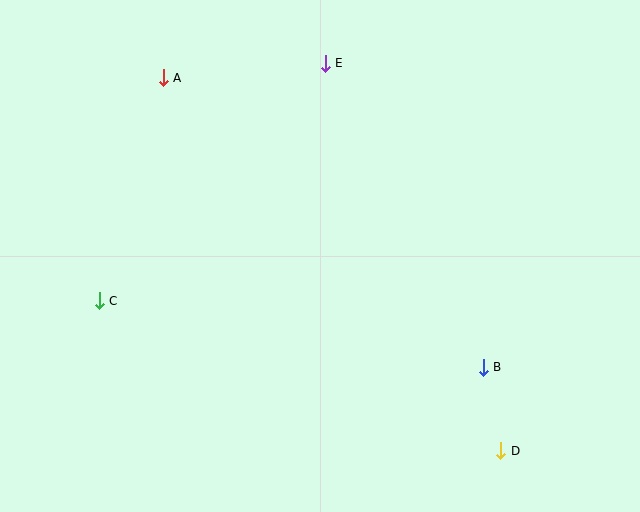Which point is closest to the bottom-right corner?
Point D is closest to the bottom-right corner.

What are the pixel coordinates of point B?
Point B is at (483, 367).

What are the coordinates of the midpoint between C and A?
The midpoint between C and A is at (131, 189).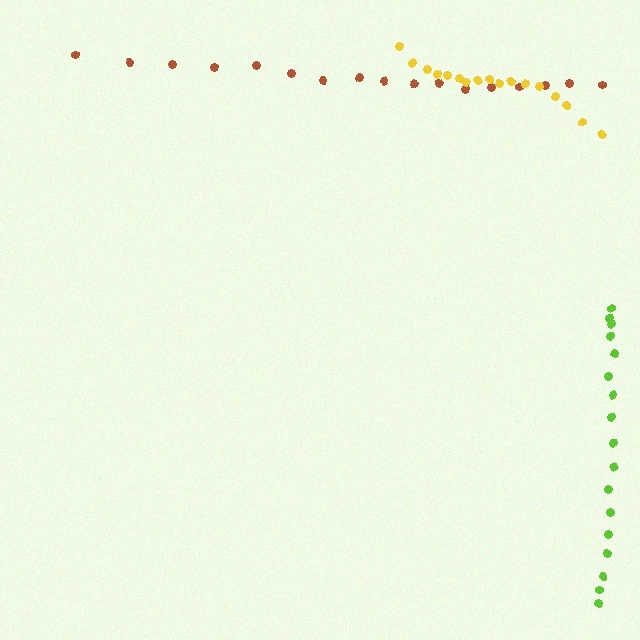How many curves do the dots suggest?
There are 3 distinct paths.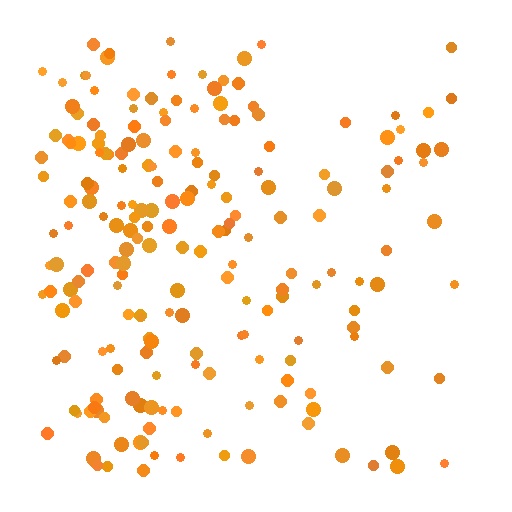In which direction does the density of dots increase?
From right to left, with the left side densest.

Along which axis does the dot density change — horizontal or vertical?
Horizontal.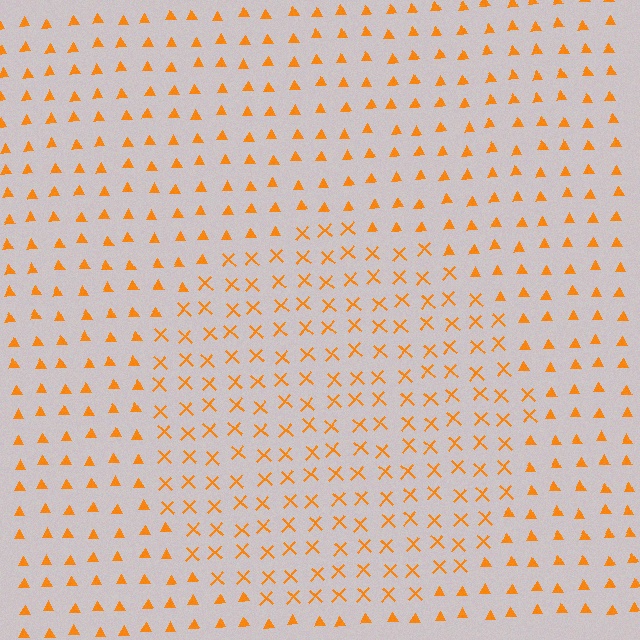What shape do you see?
I see a circle.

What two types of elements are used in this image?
The image uses X marks inside the circle region and triangles outside it.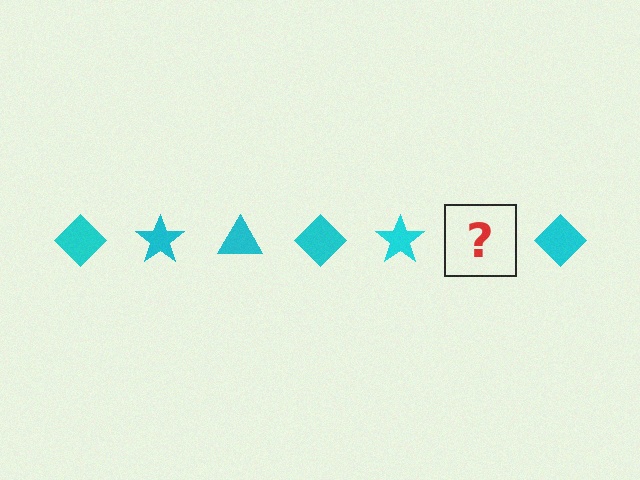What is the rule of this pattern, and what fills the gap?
The rule is that the pattern cycles through diamond, star, triangle shapes in cyan. The gap should be filled with a cyan triangle.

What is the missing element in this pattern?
The missing element is a cyan triangle.